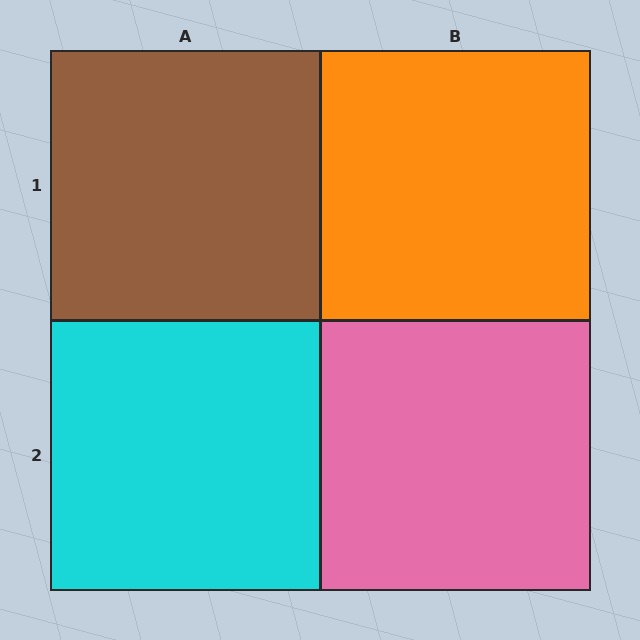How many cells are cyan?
1 cell is cyan.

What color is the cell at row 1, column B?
Orange.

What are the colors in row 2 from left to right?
Cyan, pink.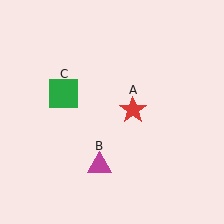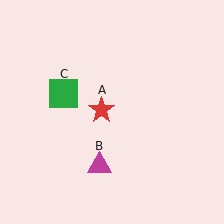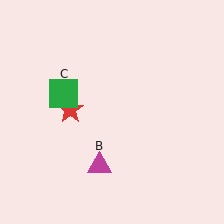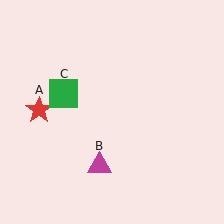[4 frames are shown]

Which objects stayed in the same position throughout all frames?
Magenta triangle (object B) and green square (object C) remained stationary.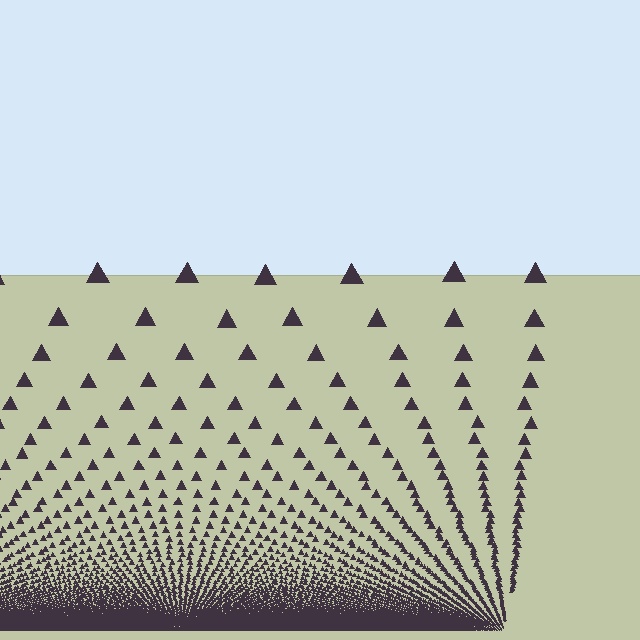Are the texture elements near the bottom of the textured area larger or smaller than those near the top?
Smaller. The gradient is inverted — elements near the bottom are smaller and denser.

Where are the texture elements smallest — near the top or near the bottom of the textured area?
Near the bottom.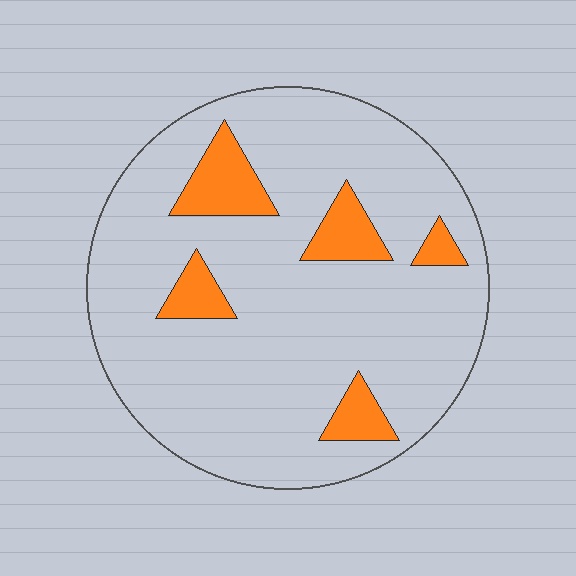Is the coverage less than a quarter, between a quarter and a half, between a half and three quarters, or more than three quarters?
Less than a quarter.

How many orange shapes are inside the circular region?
5.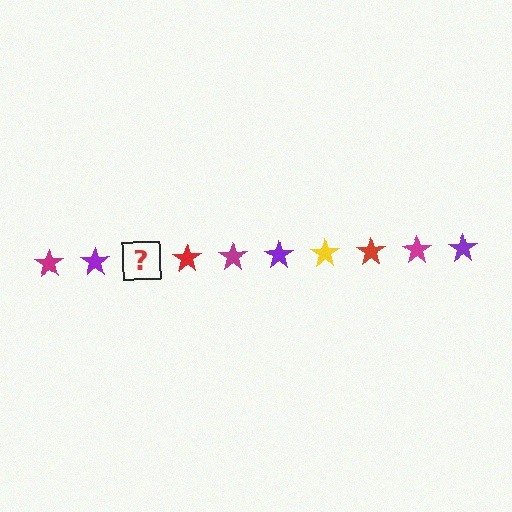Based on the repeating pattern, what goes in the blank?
The blank should be a yellow star.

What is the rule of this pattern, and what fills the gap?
The rule is that the pattern cycles through magenta, purple, yellow, red stars. The gap should be filled with a yellow star.